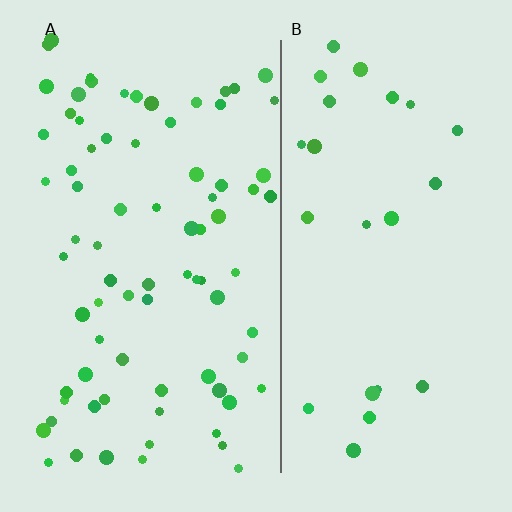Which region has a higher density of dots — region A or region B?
A (the left).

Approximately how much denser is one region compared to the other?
Approximately 3.1× — region A over region B.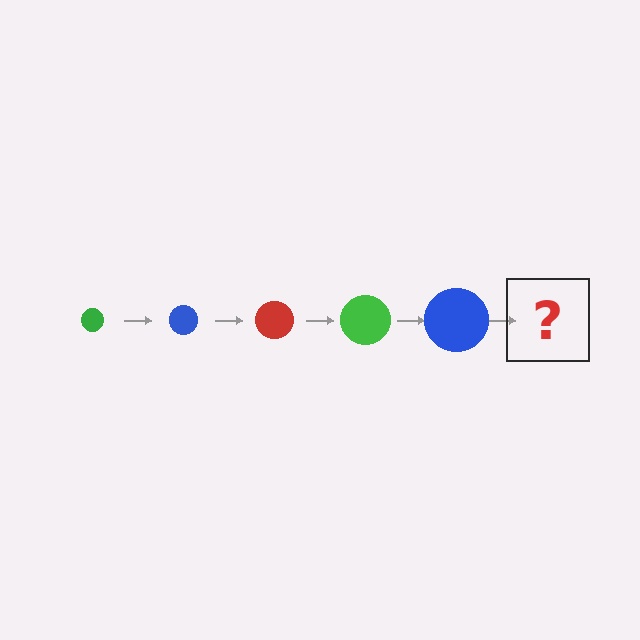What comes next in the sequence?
The next element should be a red circle, larger than the previous one.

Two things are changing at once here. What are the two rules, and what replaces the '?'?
The two rules are that the circle grows larger each step and the color cycles through green, blue, and red. The '?' should be a red circle, larger than the previous one.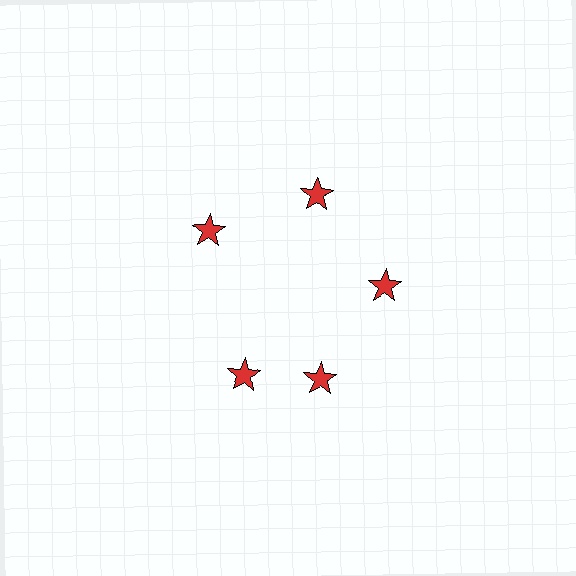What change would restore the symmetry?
The symmetry would be restored by rotating it back into even spacing with its neighbors so that all 5 stars sit at equal angles and equal distance from the center.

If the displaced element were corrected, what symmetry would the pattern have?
It would have 5-fold rotational symmetry — the pattern would map onto itself every 72 degrees.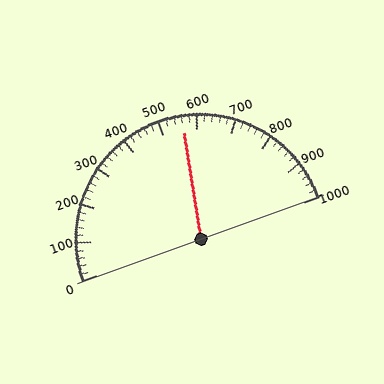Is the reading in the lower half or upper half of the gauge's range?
The reading is in the upper half of the range (0 to 1000).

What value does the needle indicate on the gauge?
The needle indicates approximately 560.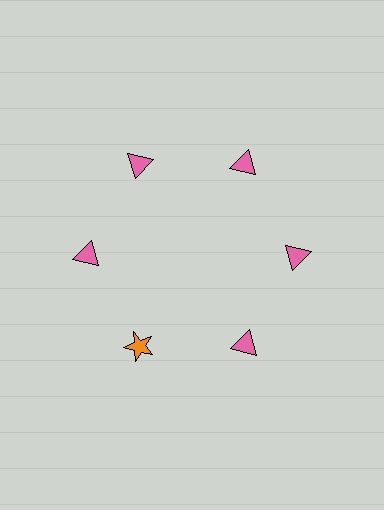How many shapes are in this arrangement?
There are 6 shapes arranged in a ring pattern.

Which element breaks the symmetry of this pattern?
The orange star at roughly the 7 o'clock position breaks the symmetry. All other shapes are pink triangles.